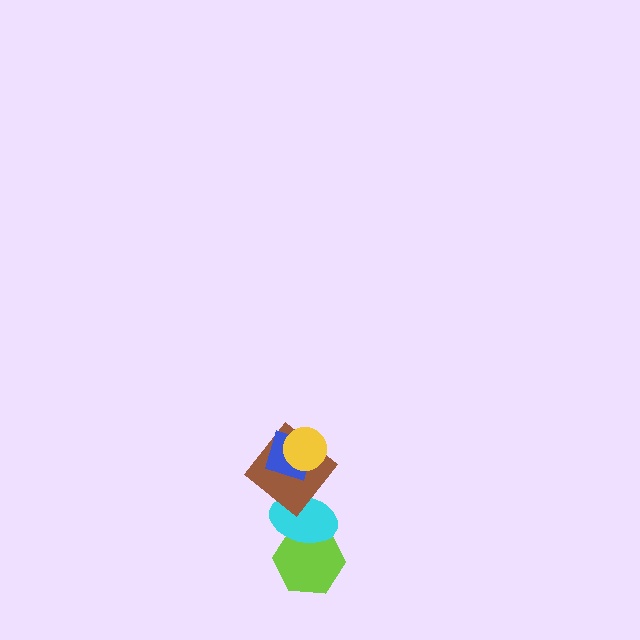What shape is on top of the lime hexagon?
The cyan ellipse is on top of the lime hexagon.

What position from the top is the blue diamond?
The blue diamond is 2nd from the top.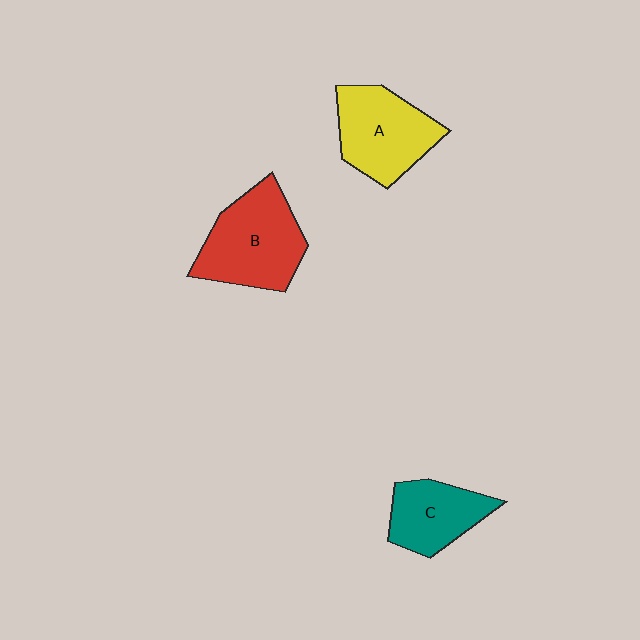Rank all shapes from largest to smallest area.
From largest to smallest: B (red), A (yellow), C (teal).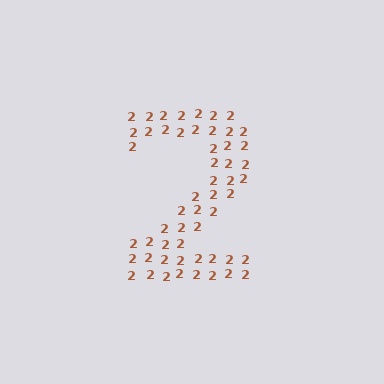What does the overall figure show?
The overall figure shows the digit 2.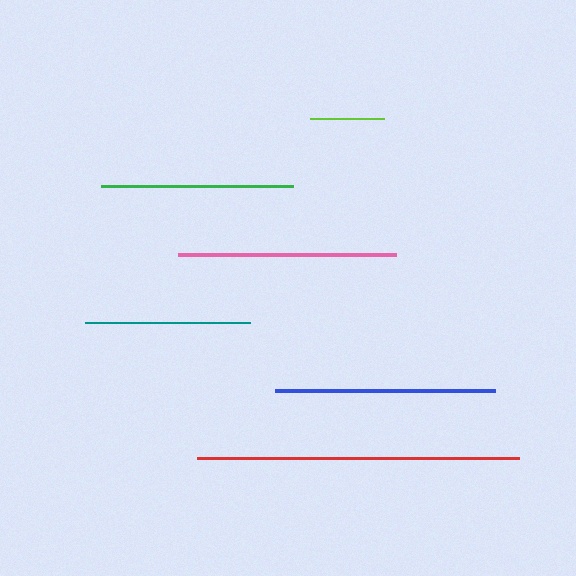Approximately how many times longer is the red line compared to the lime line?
The red line is approximately 4.4 times the length of the lime line.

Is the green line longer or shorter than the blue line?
The blue line is longer than the green line.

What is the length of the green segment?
The green segment is approximately 192 pixels long.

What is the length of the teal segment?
The teal segment is approximately 165 pixels long.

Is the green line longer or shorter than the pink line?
The pink line is longer than the green line.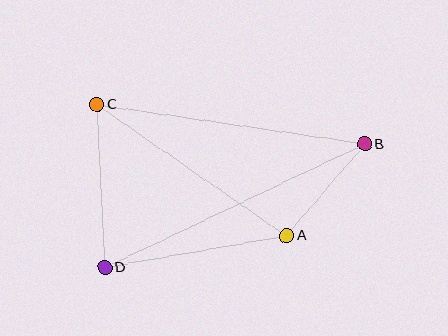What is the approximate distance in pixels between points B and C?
The distance between B and C is approximately 271 pixels.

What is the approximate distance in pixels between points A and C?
The distance between A and C is approximately 230 pixels.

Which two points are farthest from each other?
Points B and D are farthest from each other.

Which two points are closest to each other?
Points A and B are closest to each other.